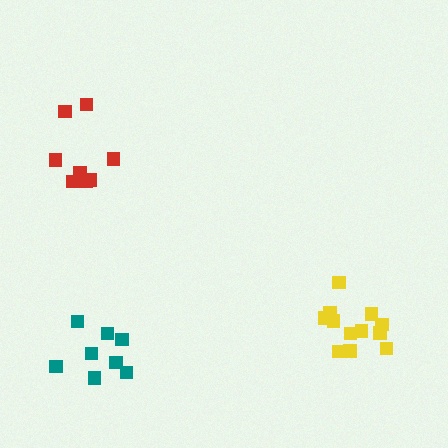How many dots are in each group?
Group 1: 12 dots, Group 2: 8 dots, Group 3: 8 dots (28 total).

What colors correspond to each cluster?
The clusters are colored: yellow, red, teal.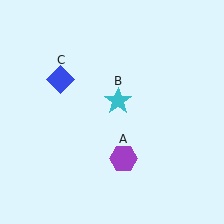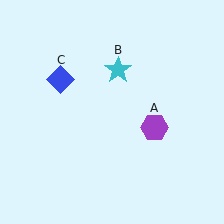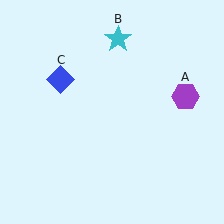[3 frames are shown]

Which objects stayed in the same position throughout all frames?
Blue diamond (object C) remained stationary.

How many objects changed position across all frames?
2 objects changed position: purple hexagon (object A), cyan star (object B).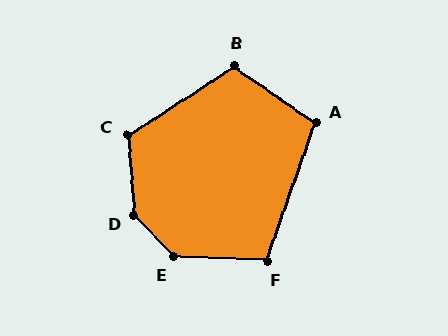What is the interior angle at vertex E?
Approximately 136 degrees (obtuse).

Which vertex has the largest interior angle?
D, at approximately 140 degrees.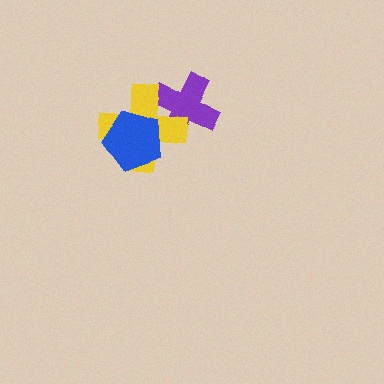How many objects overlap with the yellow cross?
2 objects overlap with the yellow cross.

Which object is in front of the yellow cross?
The blue pentagon is in front of the yellow cross.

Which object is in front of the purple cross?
The yellow cross is in front of the purple cross.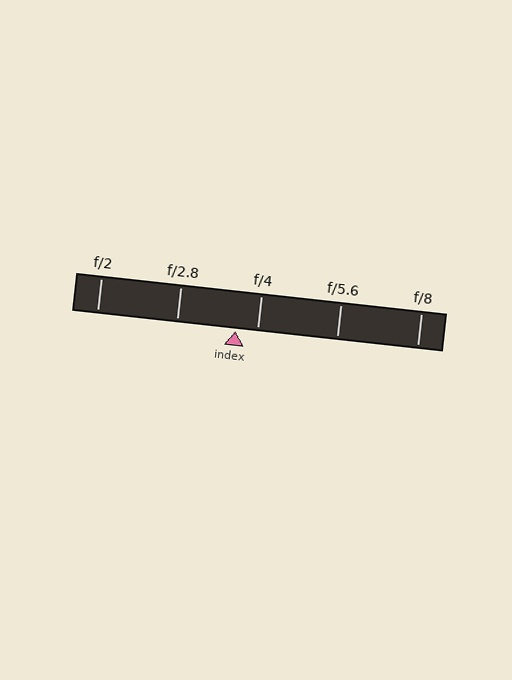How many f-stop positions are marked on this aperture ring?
There are 5 f-stop positions marked.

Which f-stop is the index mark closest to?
The index mark is closest to f/4.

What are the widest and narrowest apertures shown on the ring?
The widest aperture shown is f/2 and the narrowest is f/8.